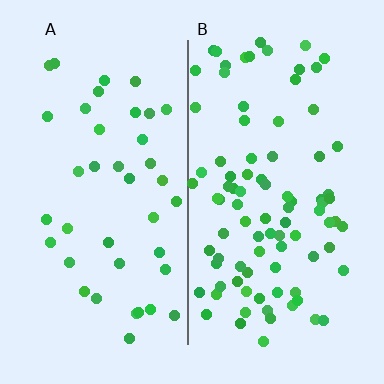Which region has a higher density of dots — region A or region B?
B (the right).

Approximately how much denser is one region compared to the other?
Approximately 2.3× — region B over region A.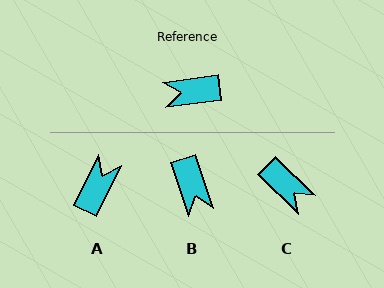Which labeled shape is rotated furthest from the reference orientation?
C, about 128 degrees away.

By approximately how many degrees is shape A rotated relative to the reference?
Approximately 123 degrees clockwise.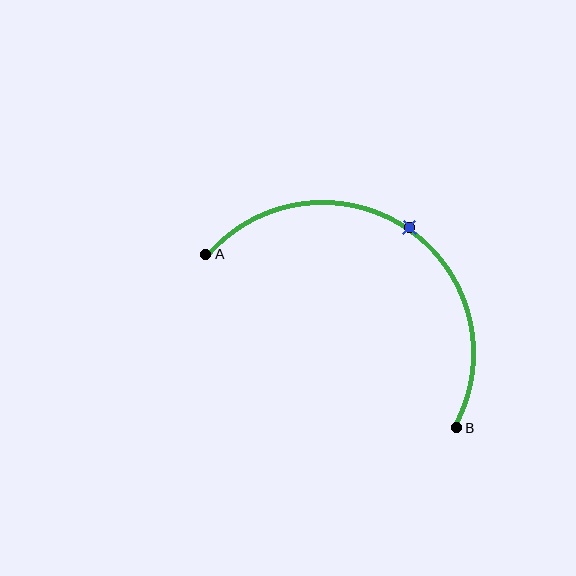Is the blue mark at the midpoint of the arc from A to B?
Yes. The blue mark lies on the arc at equal arc-length from both A and B — it is the arc midpoint.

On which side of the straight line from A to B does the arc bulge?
The arc bulges above and to the right of the straight line connecting A and B.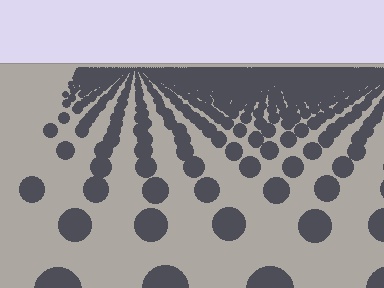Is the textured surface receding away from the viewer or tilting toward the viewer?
The surface is receding away from the viewer. Texture elements get smaller and denser toward the top.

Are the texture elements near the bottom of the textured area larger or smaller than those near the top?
Larger. Near the bottom, elements are closer to the viewer and appear at a bigger on-screen size.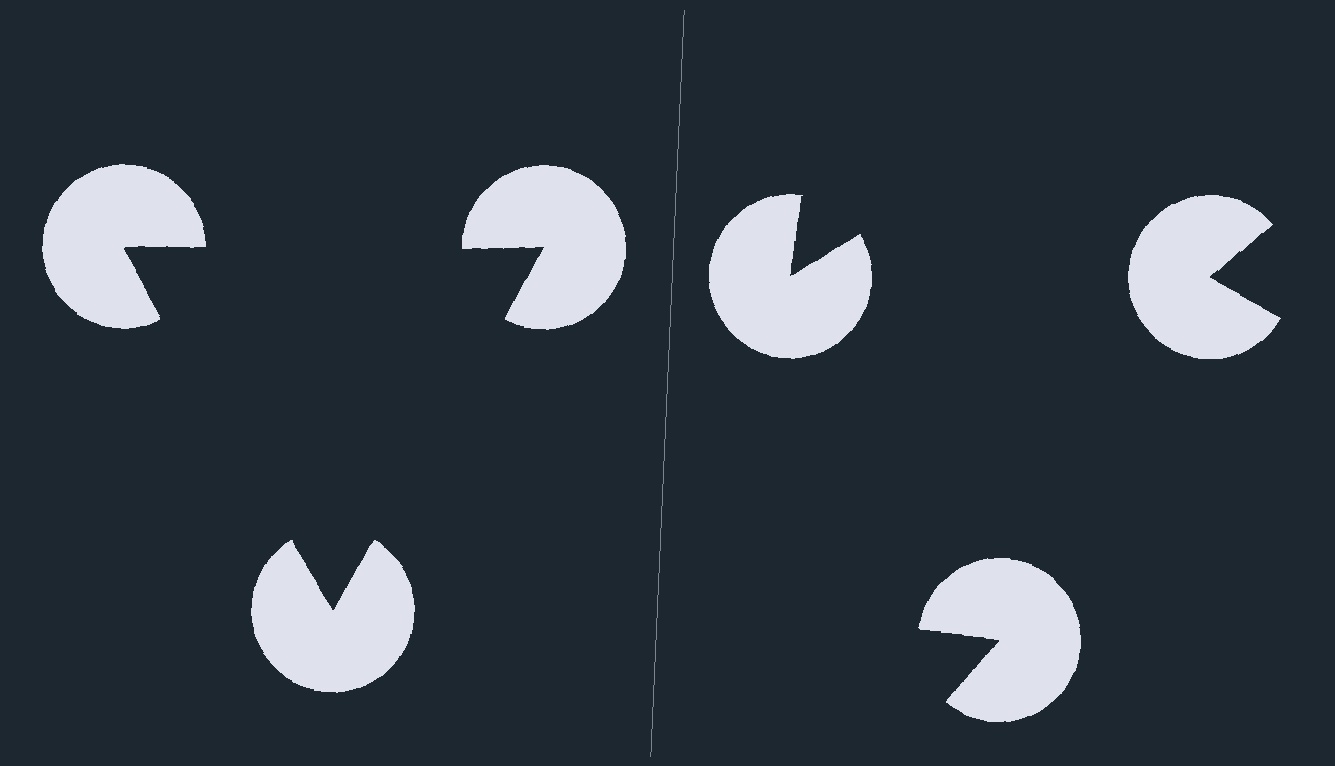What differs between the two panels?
The pac-man discs are positioned identically on both sides; only the wedge orientations differ. On the left they align to a triangle; on the right they are misaligned.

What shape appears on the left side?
An illusory triangle.